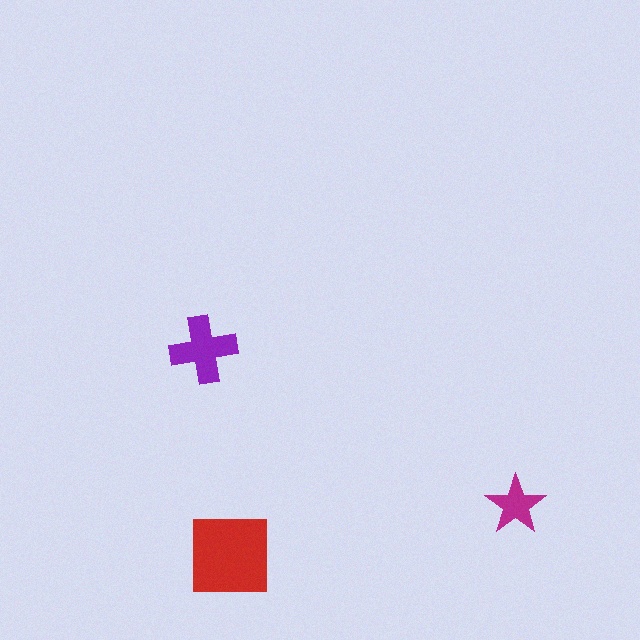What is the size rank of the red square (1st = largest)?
1st.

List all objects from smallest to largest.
The magenta star, the purple cross, the red square.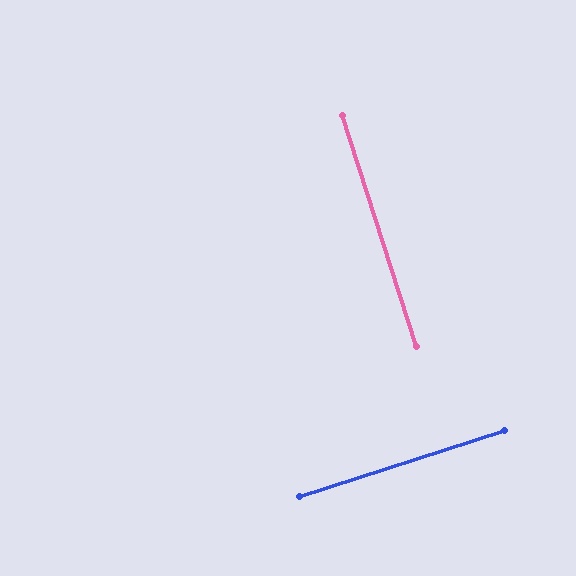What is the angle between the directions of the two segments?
Approximately 90 degrees.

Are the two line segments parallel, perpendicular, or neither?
Perpendicular — they meet at approximately 90°.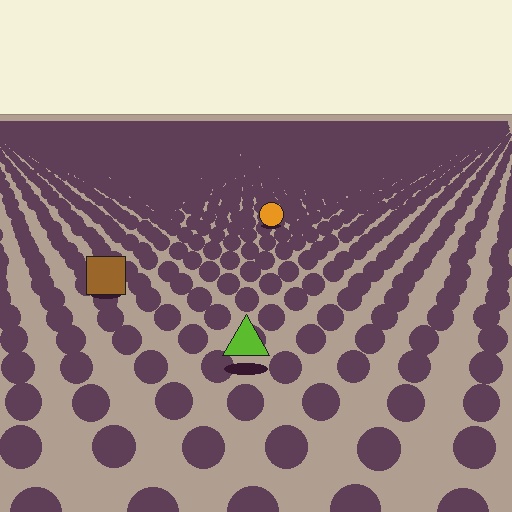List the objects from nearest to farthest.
From nearest to farthest: the lime triangle, the brown square, the orange circle.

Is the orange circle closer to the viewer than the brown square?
No. The brown square is closer — you can tell from the texture gradient: the ground texture is coarser near it.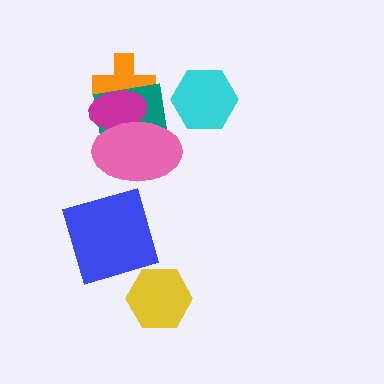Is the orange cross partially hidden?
Yes, it is partially covered by another shape.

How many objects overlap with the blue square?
0 objects overlap with the blue square.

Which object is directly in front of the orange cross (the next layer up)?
The teal square is directly in front of the orange cross.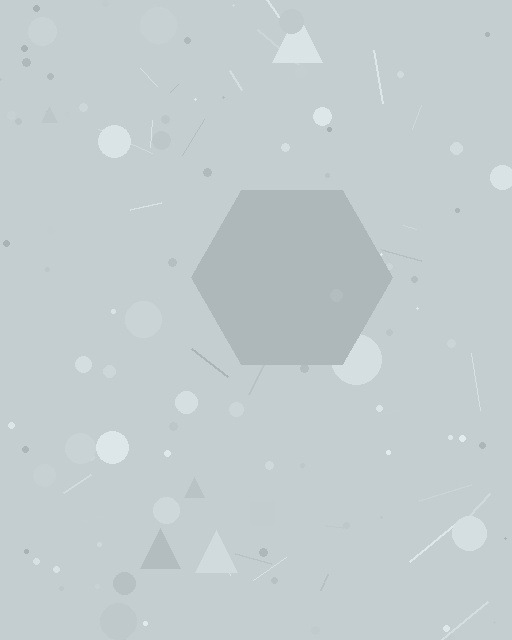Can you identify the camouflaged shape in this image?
The camouflaged shape is a hexagon.